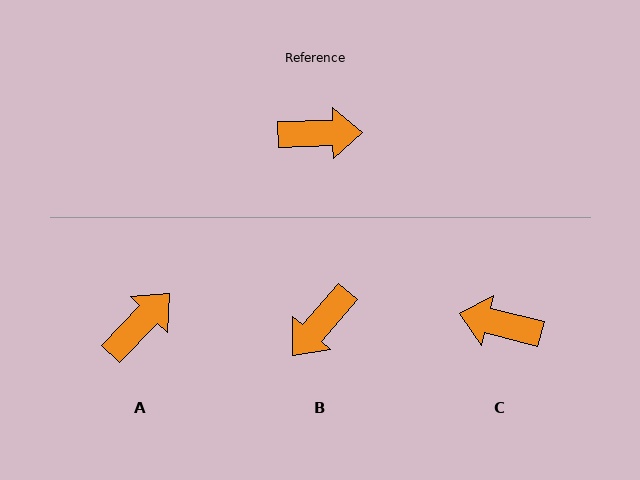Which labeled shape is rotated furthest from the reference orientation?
C, about 164 degrees away.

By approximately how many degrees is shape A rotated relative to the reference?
Approximately 45 degrees counter-clockwise.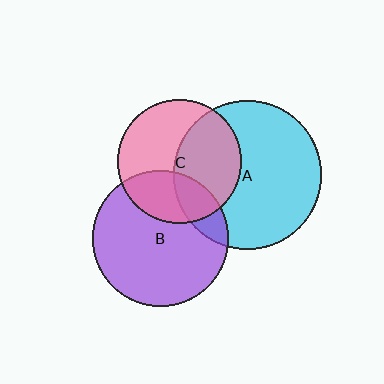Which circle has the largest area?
Circle A (cyan).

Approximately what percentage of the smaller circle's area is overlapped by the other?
Approximately 15%.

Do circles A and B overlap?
Yes.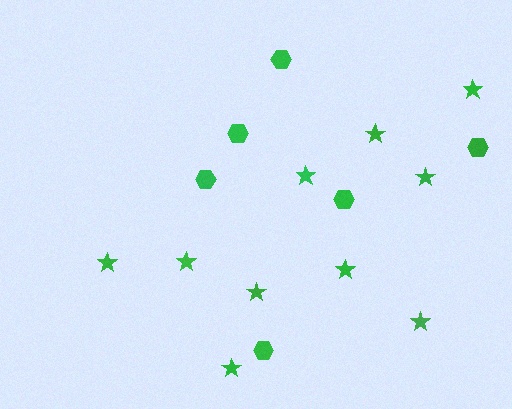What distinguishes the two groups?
There are 2 groups: one group of stars (10) and one group of hexagons (6).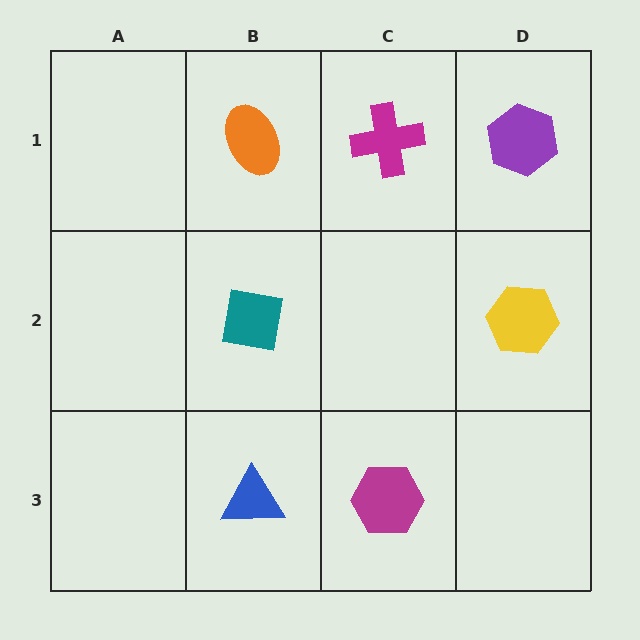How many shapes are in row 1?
3 shapes.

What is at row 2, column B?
A teal square.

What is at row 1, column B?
An orange ellipse.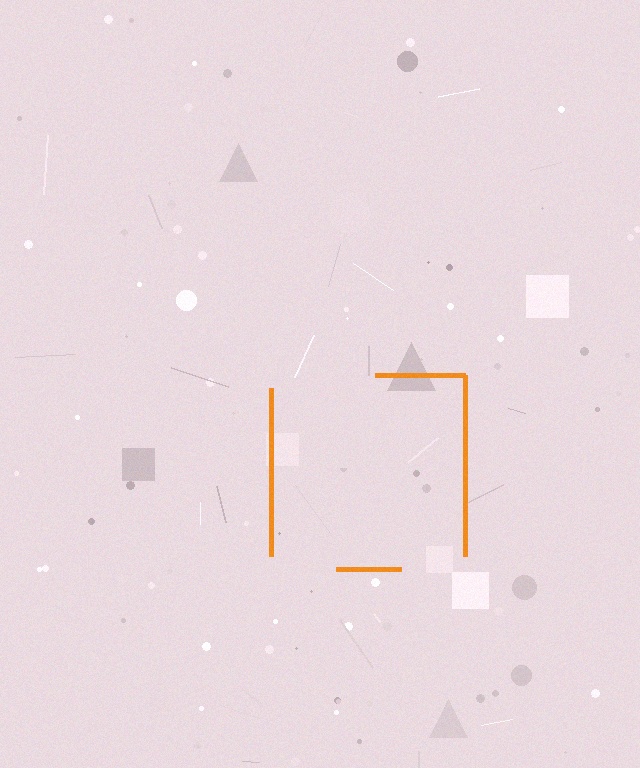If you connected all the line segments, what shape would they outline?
They would outline a square.